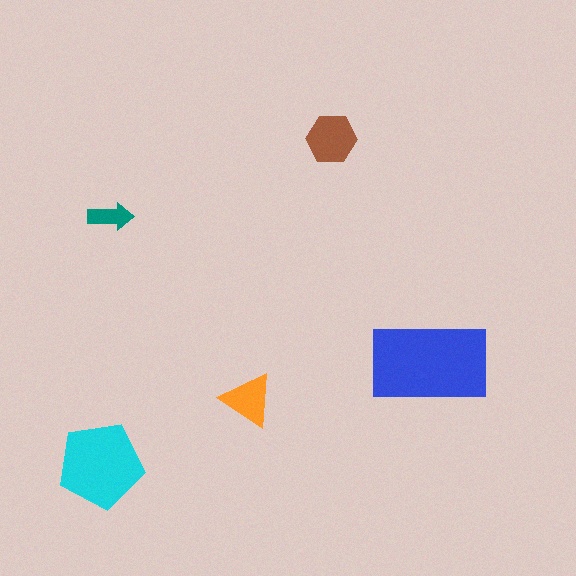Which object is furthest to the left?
The cyan pentagon is leftmost.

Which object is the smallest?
The teal arrow.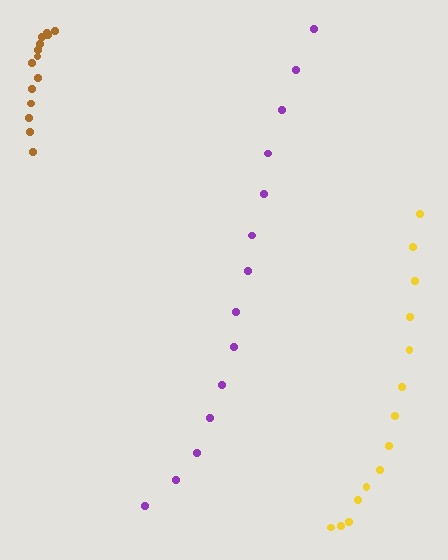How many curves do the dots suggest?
There are 3 distinct paths.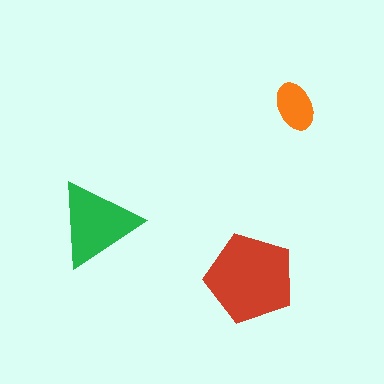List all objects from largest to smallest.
The red pentagon, the green triangle, the orange ellipse.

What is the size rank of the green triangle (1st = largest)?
2nd.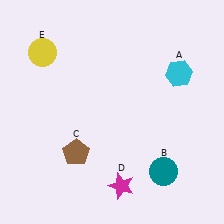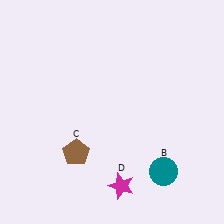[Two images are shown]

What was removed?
The cyan hexagon (A), the yellow circle (E) were removed in Image 2.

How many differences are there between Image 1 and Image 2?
There are 2 differences between the two images.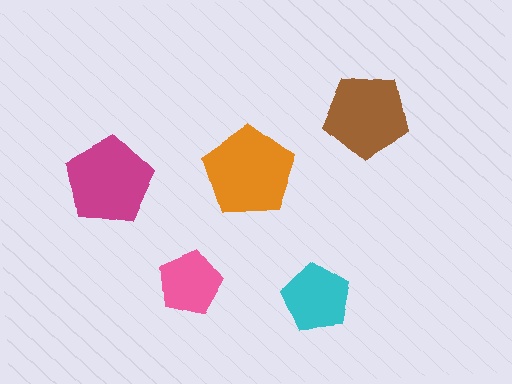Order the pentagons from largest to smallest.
the orange one, the magenta one, the brown one, the cyan one, the pink one.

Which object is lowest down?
The cyan pentagon is bottommost.